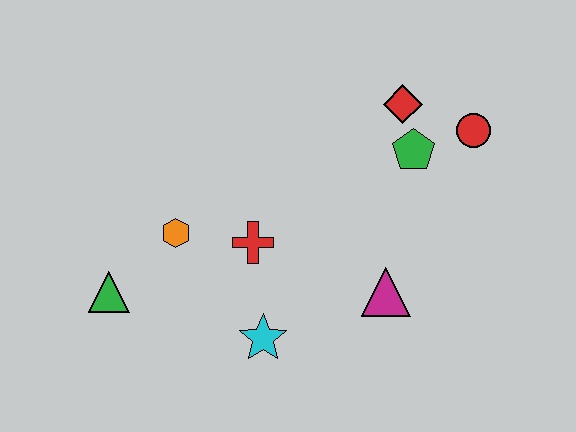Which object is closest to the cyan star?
The red cross is closest to the cyan star.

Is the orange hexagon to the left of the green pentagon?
Yes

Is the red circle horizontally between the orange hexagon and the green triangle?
No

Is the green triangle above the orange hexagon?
No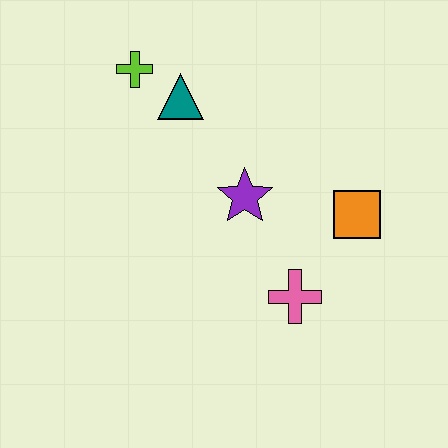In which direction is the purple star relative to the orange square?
The purple star is to the left of the orange square.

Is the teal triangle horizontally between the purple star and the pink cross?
No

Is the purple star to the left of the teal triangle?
No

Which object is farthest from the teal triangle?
The pink cross is farthest from the teal triangle.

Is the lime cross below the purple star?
No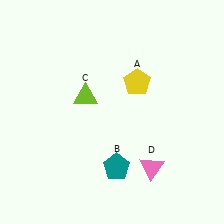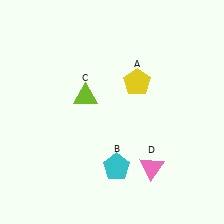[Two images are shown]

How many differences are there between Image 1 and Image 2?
There is 1 difference between the two images.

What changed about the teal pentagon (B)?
In Image 1, B is teal. In Image 2, it changed to cyan.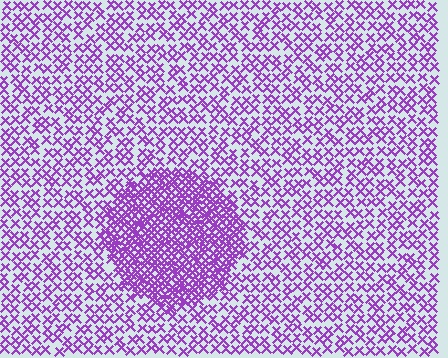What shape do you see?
I see a circle.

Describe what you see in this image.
The image contains small purple elements arranged at two different densities. A circle-shaped region is visible where the elements are more densely packed than the surrounding area.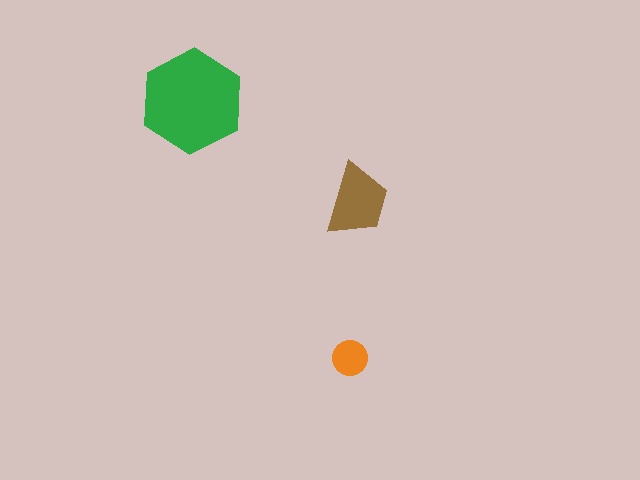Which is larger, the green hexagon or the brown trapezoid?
The green hexagon.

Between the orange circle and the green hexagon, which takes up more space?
The green hexagon.